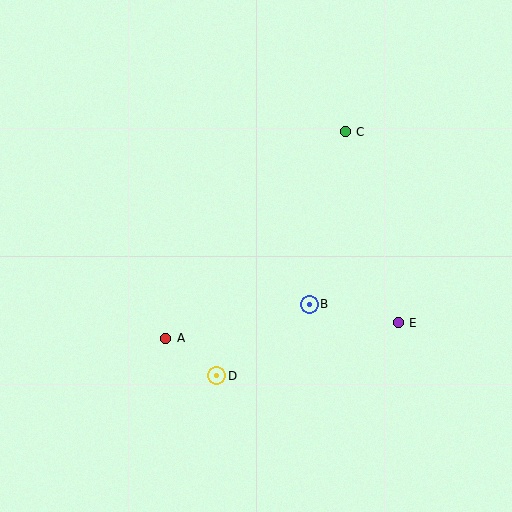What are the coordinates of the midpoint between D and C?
The midpoint between D and C is at (281, 254).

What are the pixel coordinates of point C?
Point C is at (345, 132).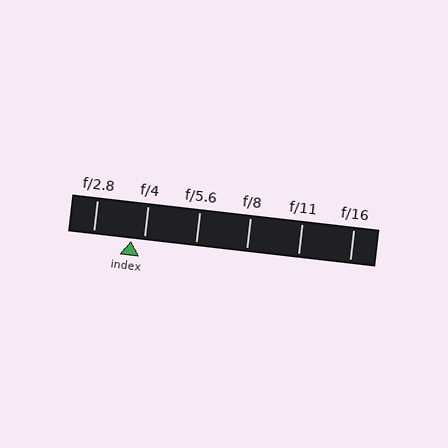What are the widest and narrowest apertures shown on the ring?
The widest aperture shown is f/2.8 and the narrowest is f/16.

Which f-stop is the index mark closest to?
The index mark is closest to f/4.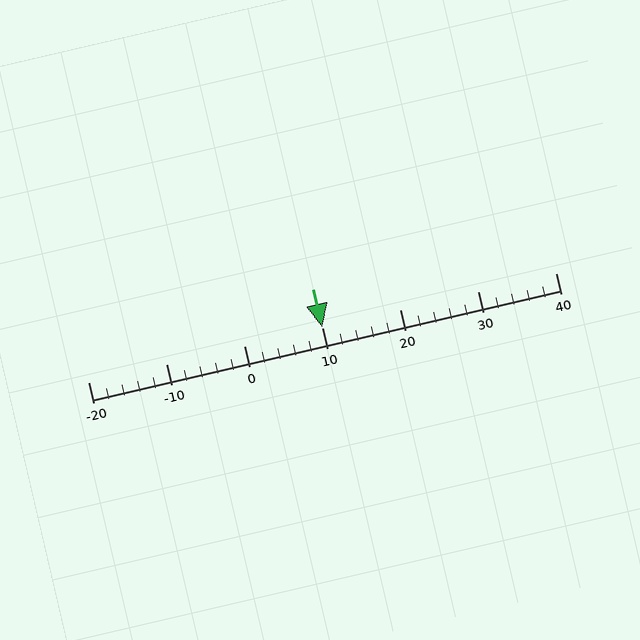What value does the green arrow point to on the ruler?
The green arrow points to approximately 10.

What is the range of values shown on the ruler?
The ruler shows values from -20 to 40.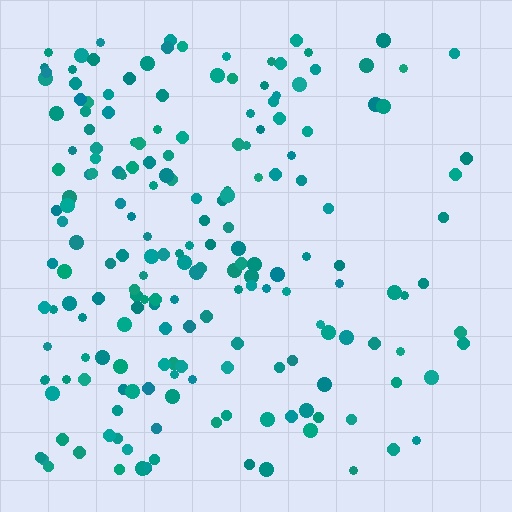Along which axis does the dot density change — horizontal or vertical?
Horizontal.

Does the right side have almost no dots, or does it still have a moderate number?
Still a moderate number, just noticeably fewer than the left.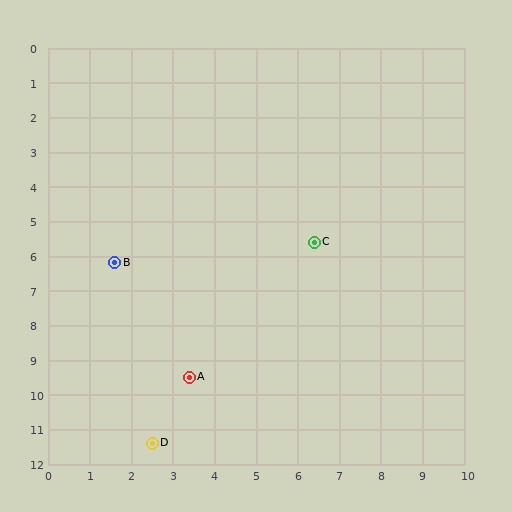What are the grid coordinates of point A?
Point A is at approximately (3.4, 9.5).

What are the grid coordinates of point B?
Point B is at approximately (1.6, 6.2).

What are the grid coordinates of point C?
Point C is at approximately (6.4, 5.6).